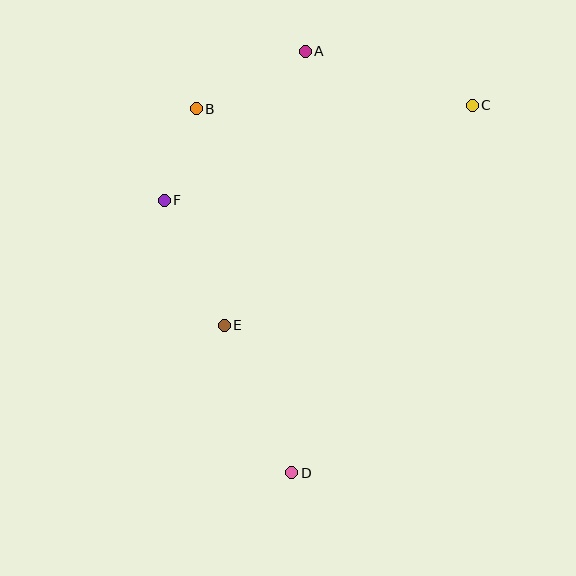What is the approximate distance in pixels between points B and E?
The distance between B and E is approximately 218 pixels.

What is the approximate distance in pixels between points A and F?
The distance between A and F is approximately 205 pixels.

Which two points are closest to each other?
Points B and F are closest to each other.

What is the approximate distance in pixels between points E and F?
The distance between E and F is approximately 139 pixels.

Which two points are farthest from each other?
Points A and D are farthest from each other.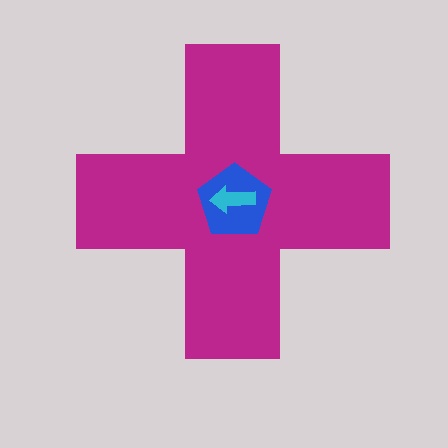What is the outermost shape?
The magenta cross.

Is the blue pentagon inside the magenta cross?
Yes.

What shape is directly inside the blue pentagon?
The cyan arrow.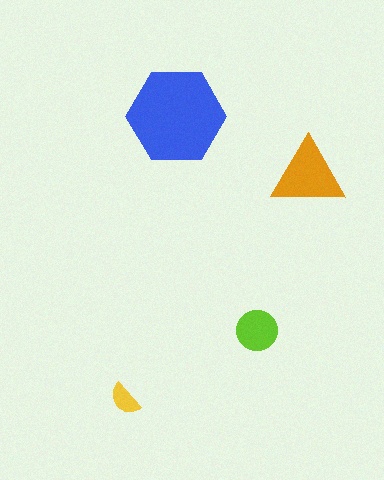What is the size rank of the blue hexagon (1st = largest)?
1st.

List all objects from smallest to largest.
The yellow semicircle, the lime circle, the orange triangle, the blue hexagon.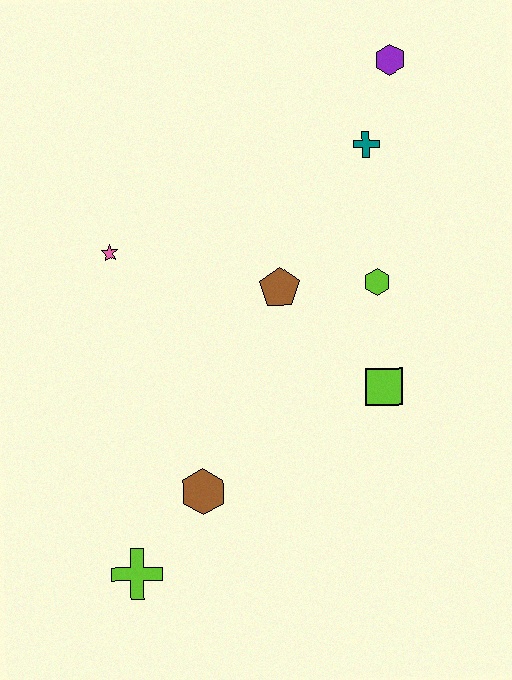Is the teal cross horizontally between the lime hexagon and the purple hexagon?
No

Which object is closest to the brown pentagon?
The lime hexagon is closest to the brown pentagon.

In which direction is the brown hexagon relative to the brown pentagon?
The brown hexagon is below the brown pentagon.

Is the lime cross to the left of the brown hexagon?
Yes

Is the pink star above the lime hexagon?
Yes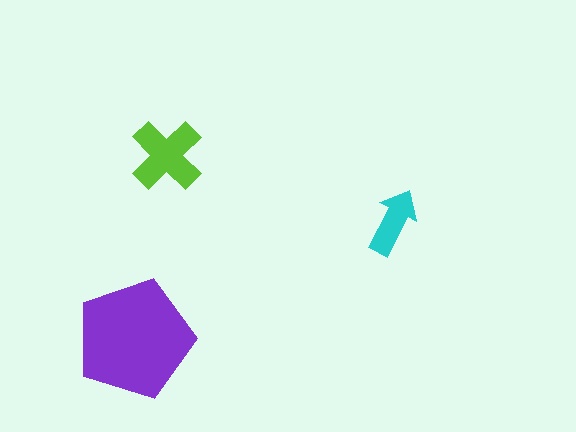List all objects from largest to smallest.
The purple pentagon, the lime cross, the cyan arrow.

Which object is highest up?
The lime cross is topmost.